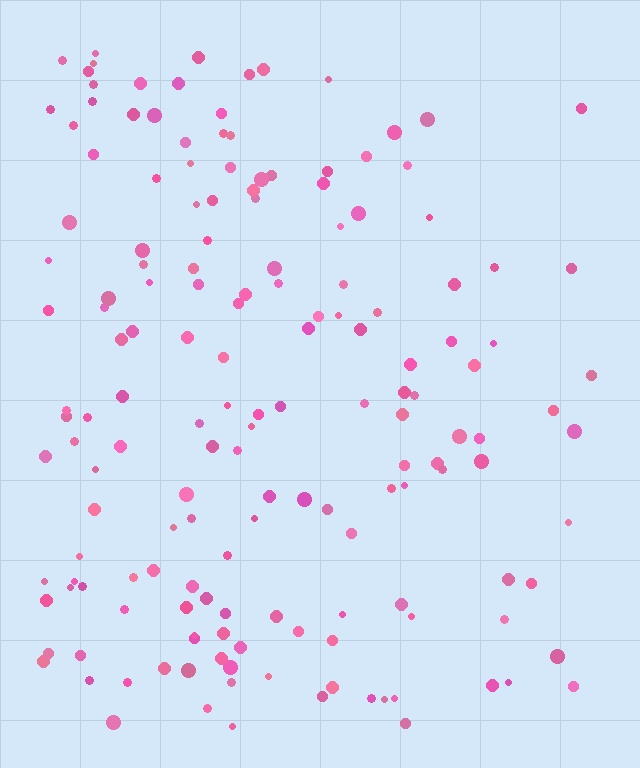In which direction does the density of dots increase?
From right to left, with the left side densest.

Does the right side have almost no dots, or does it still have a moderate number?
Still a moderate number, just noticeably fewer than the left.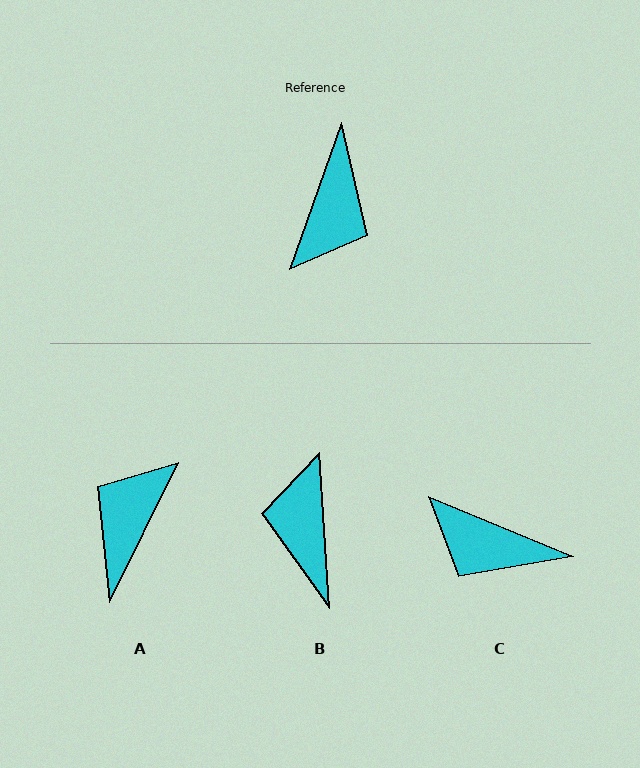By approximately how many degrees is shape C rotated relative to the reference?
Approximately 93 degrees clockwise.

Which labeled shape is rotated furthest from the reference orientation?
A, about 173 degrees away.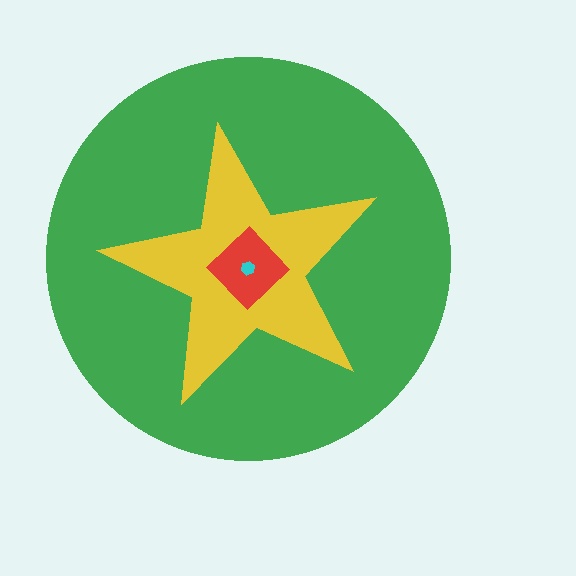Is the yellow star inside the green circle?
Yes.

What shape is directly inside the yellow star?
The red diamond.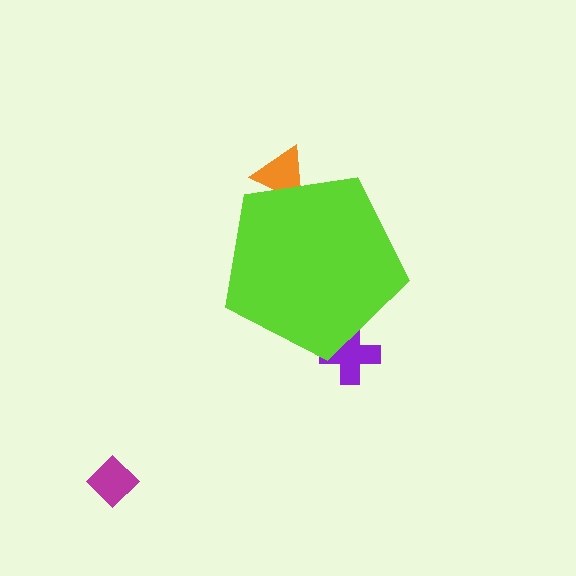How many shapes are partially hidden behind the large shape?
2 shapes are partially hidden.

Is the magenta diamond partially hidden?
No, the magenta diamond is fully visible.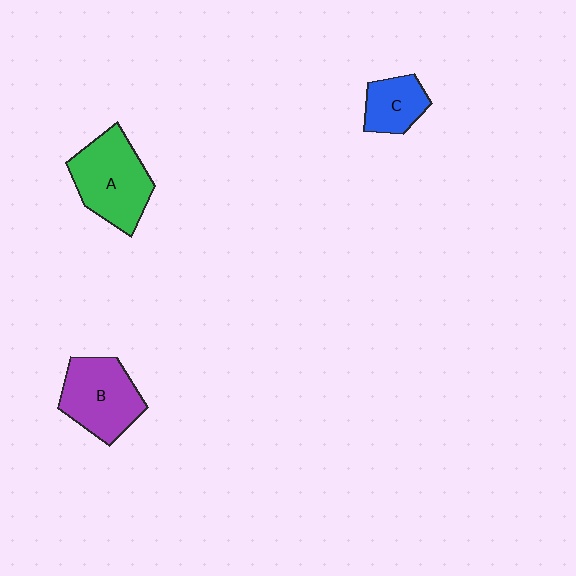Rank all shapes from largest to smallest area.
From largest to smallest: A (green), B (purple), C (blue).